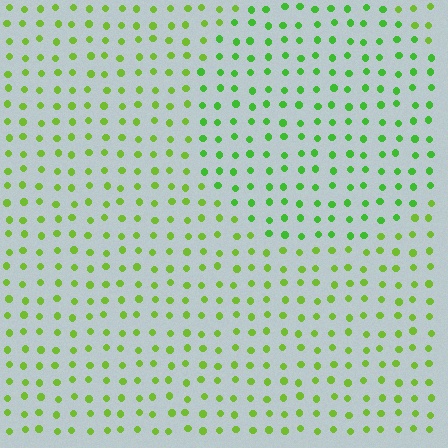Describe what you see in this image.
The image is filled with small lime elements in a uniform arrangement. A circle-shaped region is visible where the elements are tinted to a slightly different hue, forming a subtle color boundary.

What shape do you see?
I see a circle.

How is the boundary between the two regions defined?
The boundary is defined purely by a slight shift in hue (about 23 degrees). Spacing, size, and orientation are identical on both sides.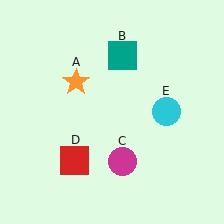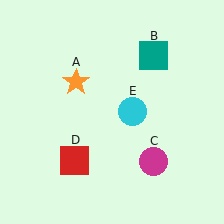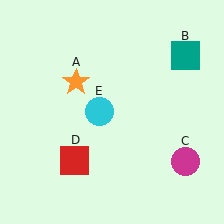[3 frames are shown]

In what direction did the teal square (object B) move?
The teal square (object B) moved right.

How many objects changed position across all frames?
3 objects changed position: teal square (object B), magenta circle (object C), cyan circle (object E).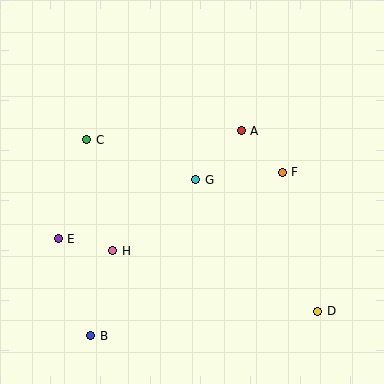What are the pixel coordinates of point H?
Point H is at (113, 251).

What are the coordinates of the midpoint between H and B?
The midpoint between H and B is at (102, 293).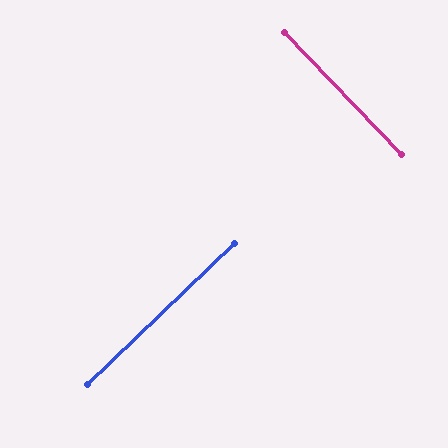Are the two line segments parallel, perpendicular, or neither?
Perpendicular — they meet at approximately 90°.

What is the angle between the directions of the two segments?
Approximately 90 degrees.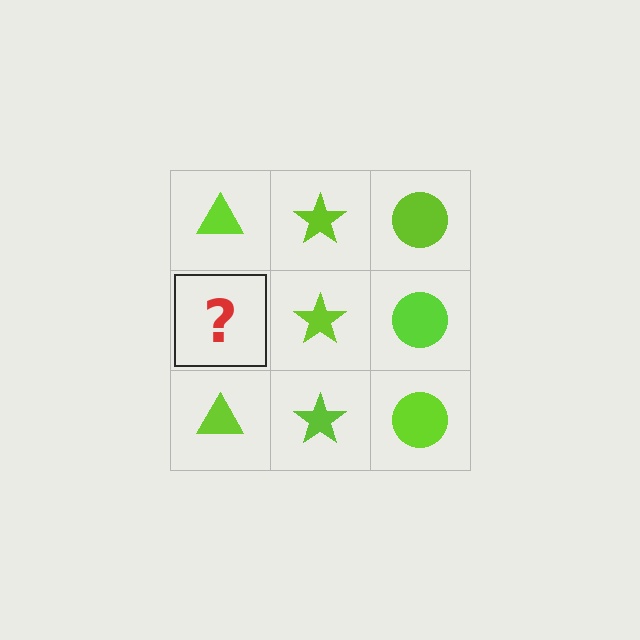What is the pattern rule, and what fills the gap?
The rule is that each column has a consistent shape. The gap should be filled with a lime triangle.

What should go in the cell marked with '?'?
The missing cell should contain a lime triangle.